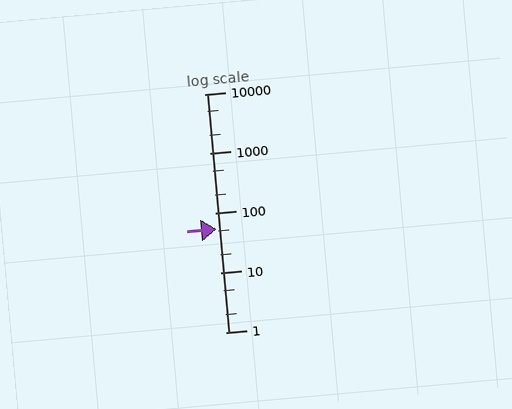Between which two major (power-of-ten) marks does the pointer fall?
The pointer is between 10 and 100.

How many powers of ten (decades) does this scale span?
The scale spans 4 decades, from 1 to 10000.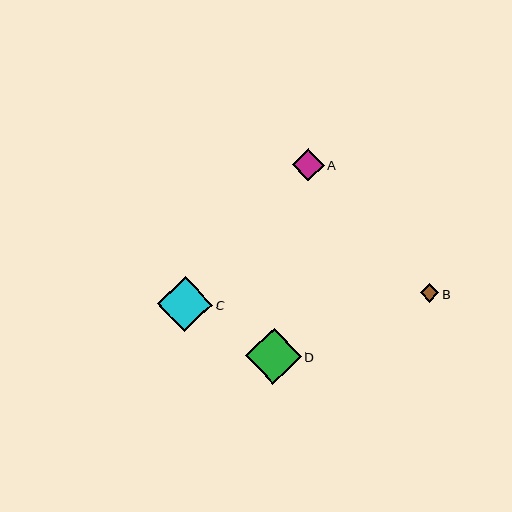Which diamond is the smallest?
Diamond B is the smallest with a size of approximately 18 pixels.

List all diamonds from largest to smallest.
From largest to smallest: D, C, A, B.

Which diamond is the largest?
Diamond D is the largest with a size of approximately 56 pixels.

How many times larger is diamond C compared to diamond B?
Diamond C is approximately 3.0 times the size of diamond B.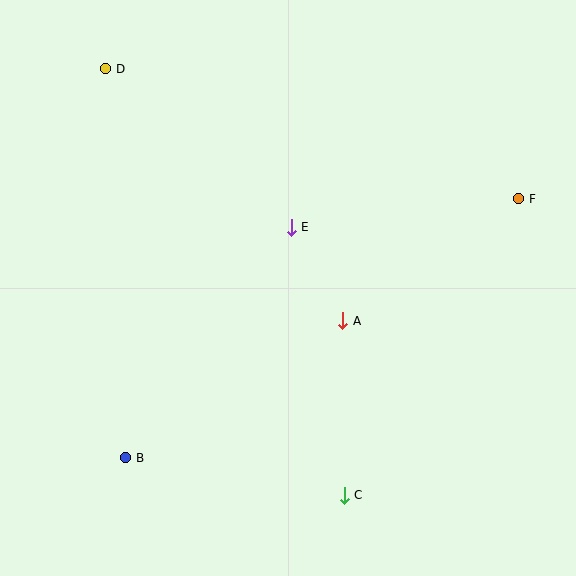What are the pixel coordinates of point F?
Point F is at (519, 199).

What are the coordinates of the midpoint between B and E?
The midpoint between B and E is at (209, 343).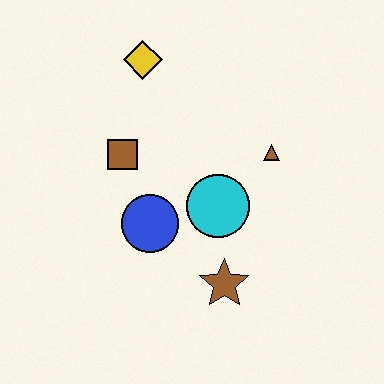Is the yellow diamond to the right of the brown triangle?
No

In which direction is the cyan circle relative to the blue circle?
The cyan circle is to the right of the blue circle.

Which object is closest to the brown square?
The blue circle is closest to the brown square.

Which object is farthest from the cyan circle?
The yellow diamond is farthest from the cyan circle.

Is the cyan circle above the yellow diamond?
No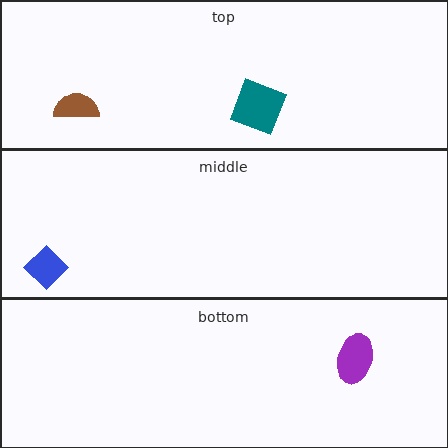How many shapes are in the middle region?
1.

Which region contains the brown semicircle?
The top region.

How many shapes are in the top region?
2.